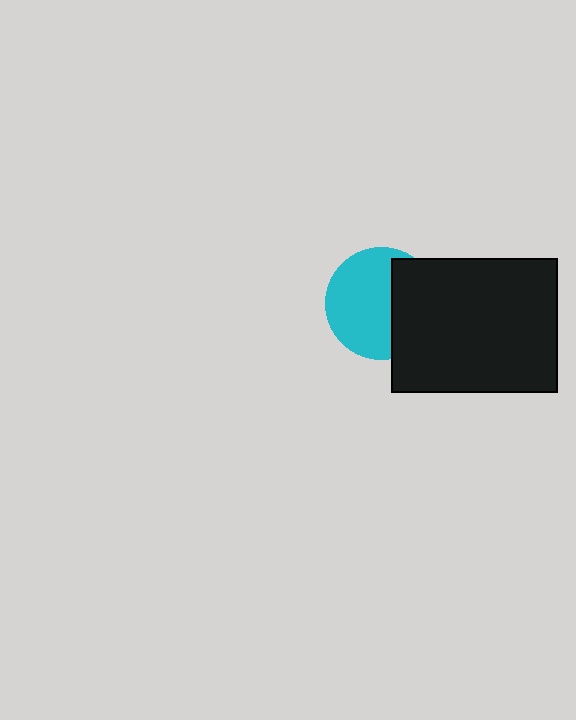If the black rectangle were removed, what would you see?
You would see the complete cyan circle.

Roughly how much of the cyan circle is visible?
About half of it is visible (roughly 63%).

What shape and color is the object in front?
The object in front is a black rectangle.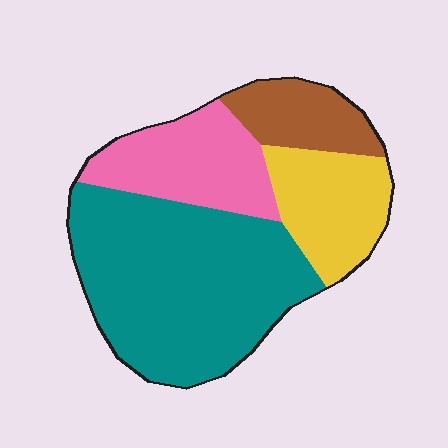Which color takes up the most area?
Teal, at roughly 50%.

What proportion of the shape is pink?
Pink takes up about one fifth (1/5) of the shape.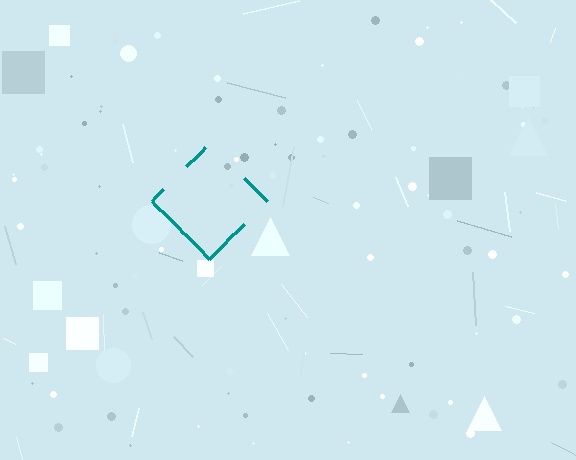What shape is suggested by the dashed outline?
The dashed outline suggests a diamond.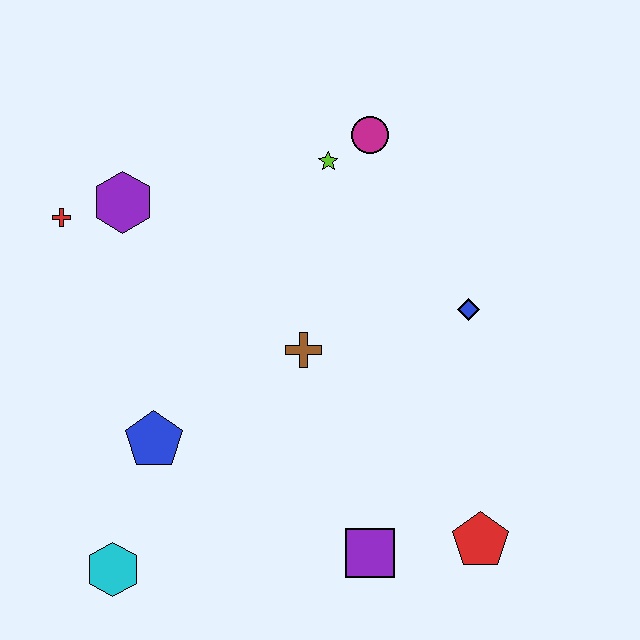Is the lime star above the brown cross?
Yes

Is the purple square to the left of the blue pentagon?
No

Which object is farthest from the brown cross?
The cyan hexagon is farthest from the brown cross.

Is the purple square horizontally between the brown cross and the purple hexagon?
No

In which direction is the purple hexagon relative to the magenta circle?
The purple hexagon is to the left of the magenta circle.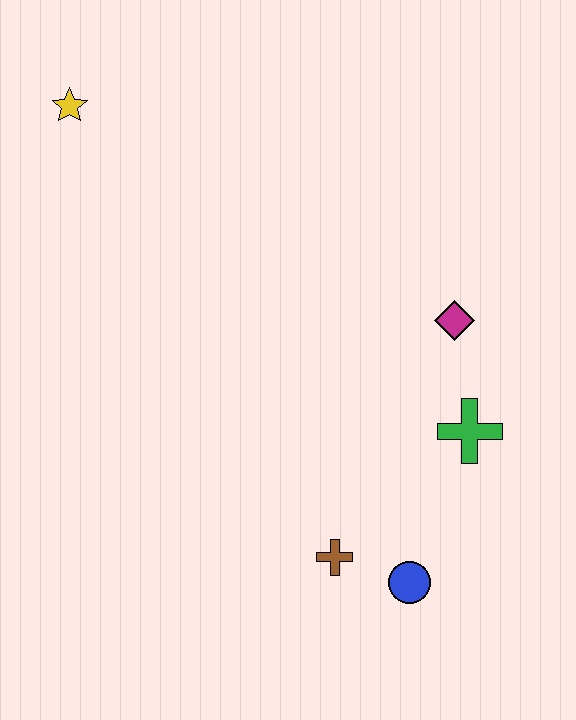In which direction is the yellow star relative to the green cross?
The yellow star is to the left of the green cross.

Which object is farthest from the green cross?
The yellow star is farthest from the green cross.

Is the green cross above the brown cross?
Yes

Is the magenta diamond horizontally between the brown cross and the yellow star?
No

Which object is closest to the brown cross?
The blue circle is closest to the brown cross.